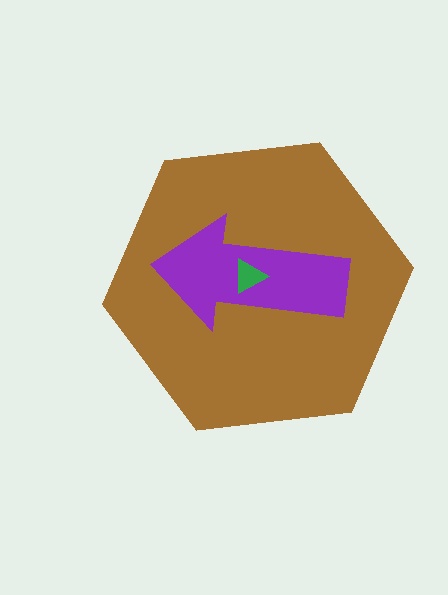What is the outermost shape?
The brown hexagon.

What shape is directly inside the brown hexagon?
The purple arrow.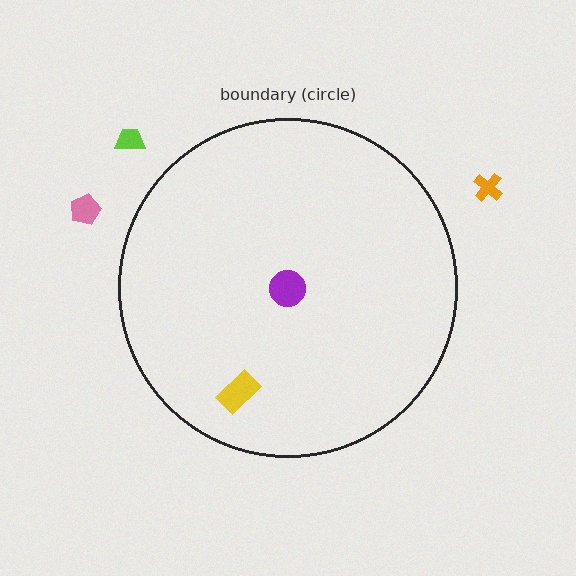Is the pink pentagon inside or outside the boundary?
Outside.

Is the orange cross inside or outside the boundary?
Outside.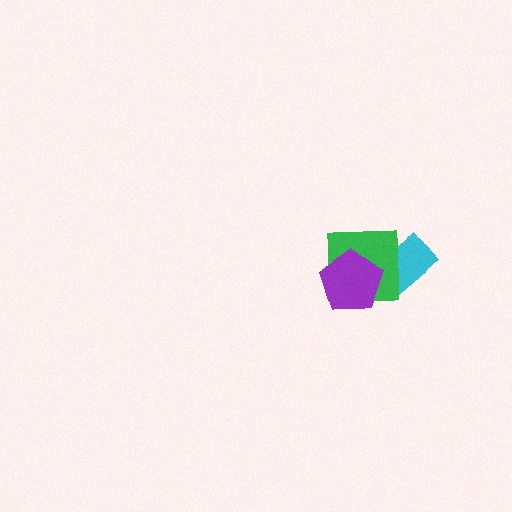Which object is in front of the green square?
The purple pentagon is in front of the green square.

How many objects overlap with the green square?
2 objects overlap with the green square.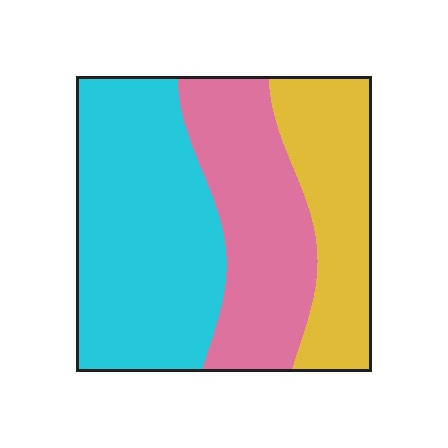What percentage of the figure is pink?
Pink covers 31% of the figure.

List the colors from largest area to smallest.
From largest to smallest: cyan, pink, yellow.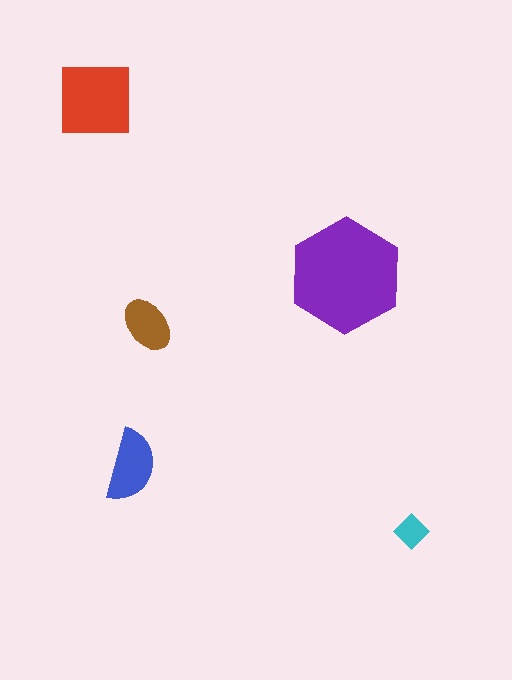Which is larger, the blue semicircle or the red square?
The red square.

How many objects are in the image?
There are 5 objects in the image.